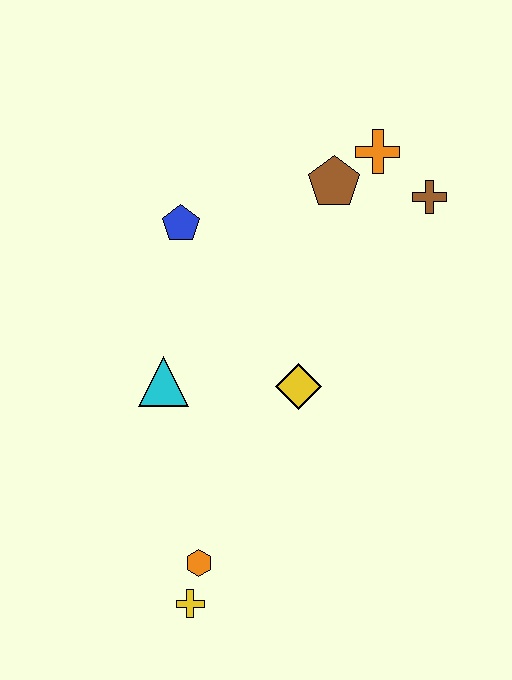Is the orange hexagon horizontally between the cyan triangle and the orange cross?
Yes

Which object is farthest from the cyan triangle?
The brown cross is farthest from the cyan triangle.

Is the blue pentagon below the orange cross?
Yes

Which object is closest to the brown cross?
The orange cross is closest to the brown cross.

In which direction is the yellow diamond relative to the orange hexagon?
The yellow diamond is above the orange hexagon.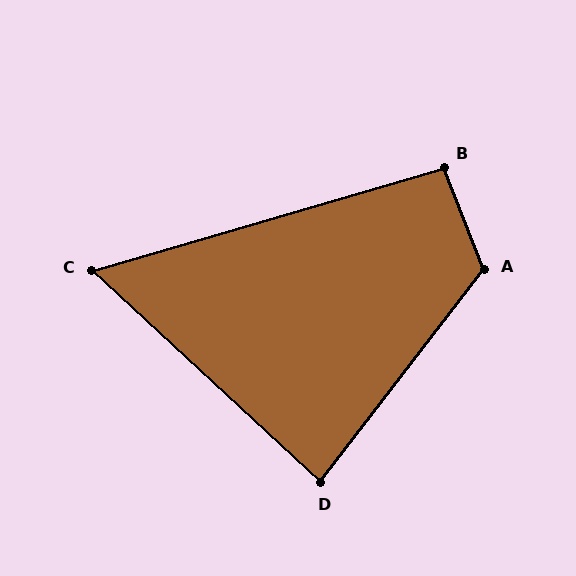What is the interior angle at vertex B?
Approximately 95 degrees (obtuse).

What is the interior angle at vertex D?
Approximately 85 degrees (acute).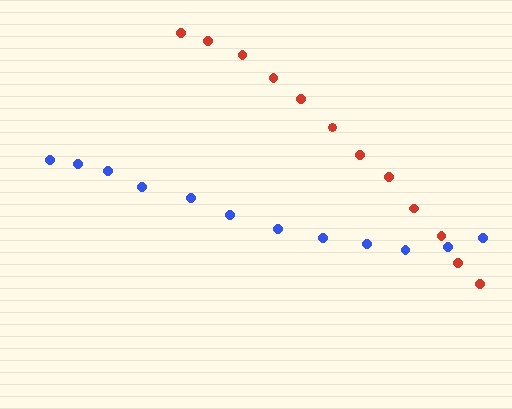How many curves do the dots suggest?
There are 2 distinct paths.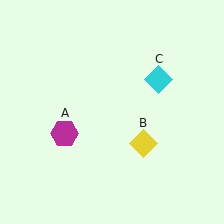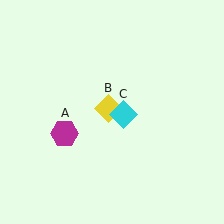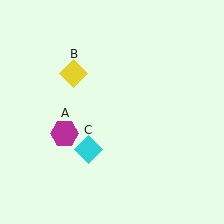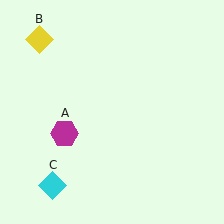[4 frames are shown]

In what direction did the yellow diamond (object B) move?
The yellow diamond (object B) moved up and to the left.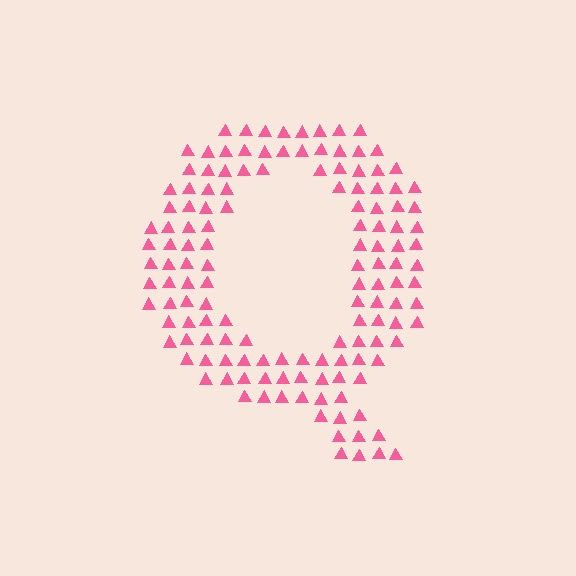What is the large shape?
The large shape is the letter Q.